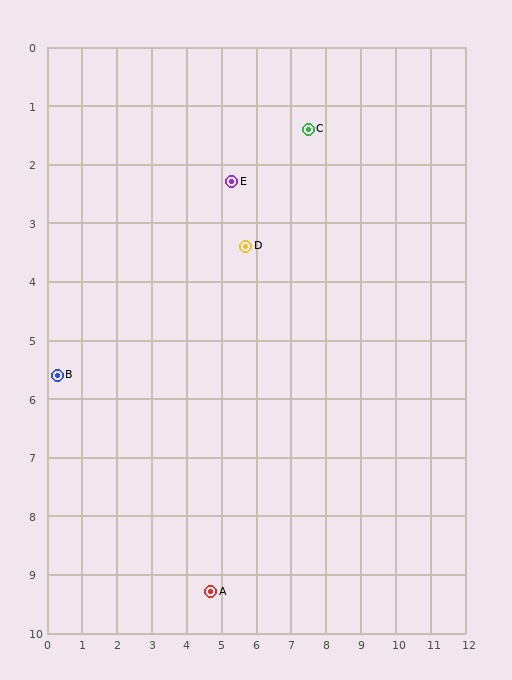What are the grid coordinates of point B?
Point B is at approximately (0.3, 5.6).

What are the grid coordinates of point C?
Point C is at approximately (7.5, 1.4).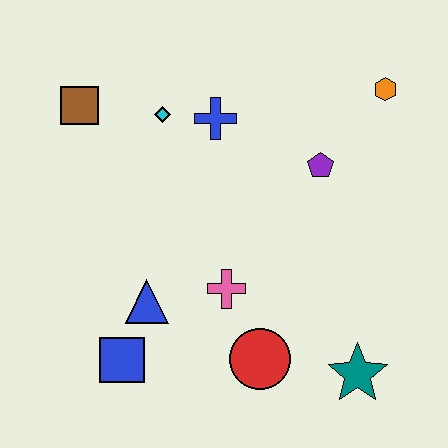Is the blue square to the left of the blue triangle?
Yes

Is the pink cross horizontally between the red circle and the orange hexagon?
No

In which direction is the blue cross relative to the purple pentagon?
The blue cross is to the left of the purple pentagon.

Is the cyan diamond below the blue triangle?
No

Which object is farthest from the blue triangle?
The orange hexagon is farthest from the blue triangle.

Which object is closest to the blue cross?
The cyan diamond is closest to the blue cross.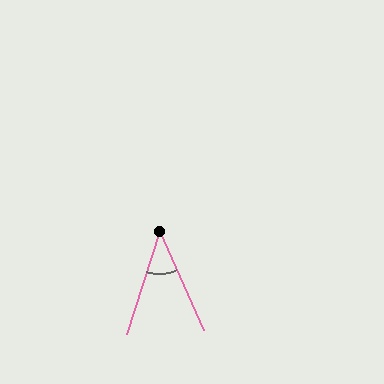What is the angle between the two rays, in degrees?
Approximately 42 degrees.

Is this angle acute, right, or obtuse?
It is acute.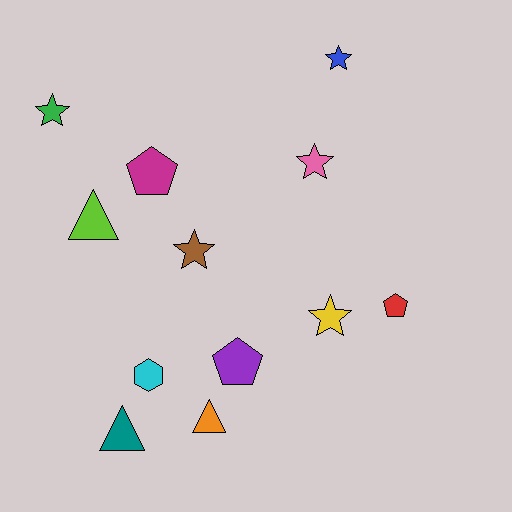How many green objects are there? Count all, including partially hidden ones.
There is 1 green object.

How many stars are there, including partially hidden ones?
There are 5 stars.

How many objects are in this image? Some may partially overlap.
There are 12 objects.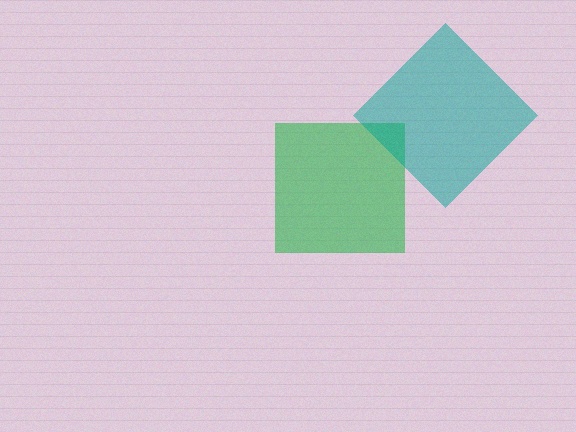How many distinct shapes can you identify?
There are 2 distinct shapes: a green square, a teal diamond.